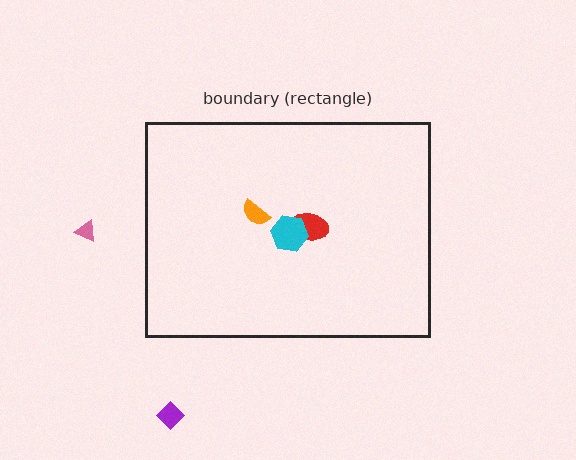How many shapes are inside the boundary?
3 inside, 2 outside.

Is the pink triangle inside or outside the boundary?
Outside.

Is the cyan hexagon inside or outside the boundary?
Inside.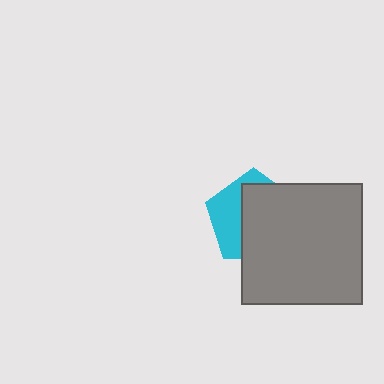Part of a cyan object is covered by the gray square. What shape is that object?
It is a pentagon.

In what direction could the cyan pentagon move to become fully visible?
The cyan pentagon could move toward the upper-left. That would shift it out from behind the gray square entirely.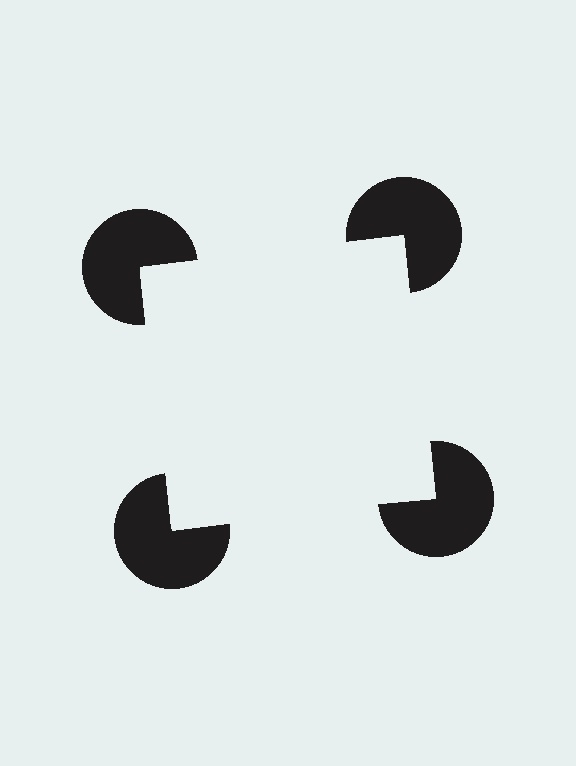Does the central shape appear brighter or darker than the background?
It typically appears slightly brighter than the background, even though no actual brightness change is drawn.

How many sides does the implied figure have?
4 sides.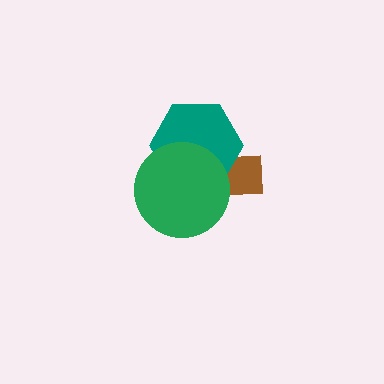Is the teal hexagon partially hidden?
Yes, it is partially covered by another shape.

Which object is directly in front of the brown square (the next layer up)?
The teal hexagon is directly in front of the brown square.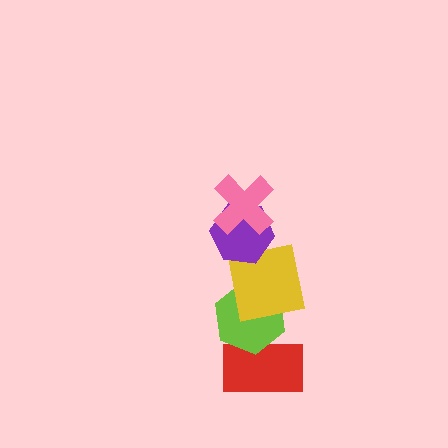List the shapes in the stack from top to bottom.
From top to bottom: the pink cross, the purple hexagon, the yellow square, the lime hexagon, the red rectangle.